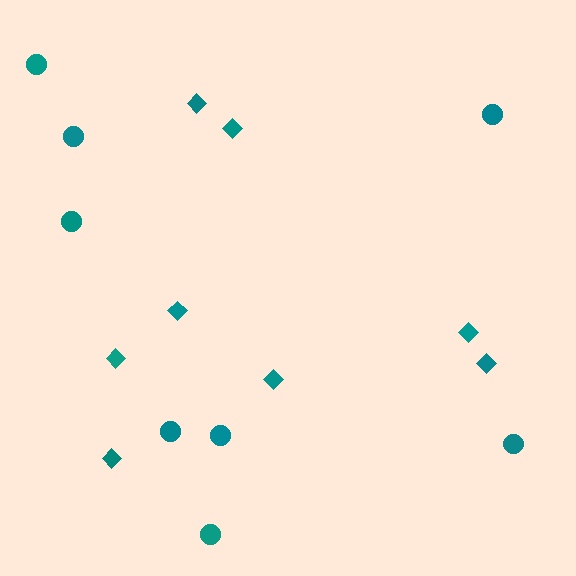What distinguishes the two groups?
There are 2 groups: one group of circles (8) and one group of diamonds (8).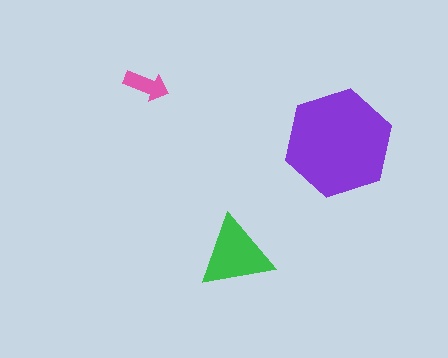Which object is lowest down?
The green triangle is bottommost.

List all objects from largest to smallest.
The purple hexagon, the green triangle, the pink arrow.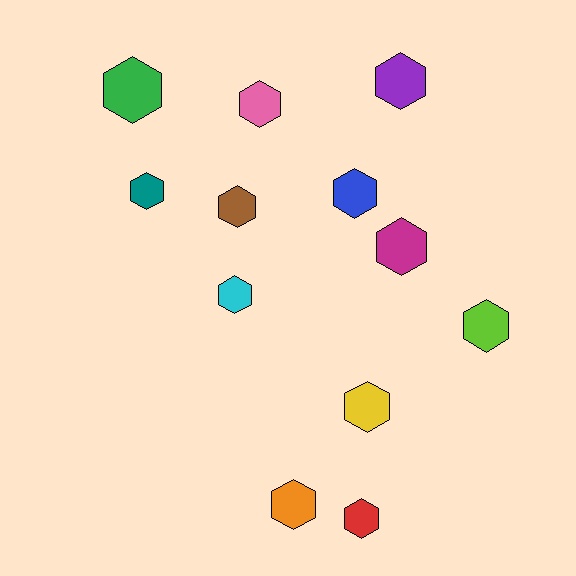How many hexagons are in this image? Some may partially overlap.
There are 12 hexagons.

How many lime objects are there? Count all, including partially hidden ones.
There is 1 lime object.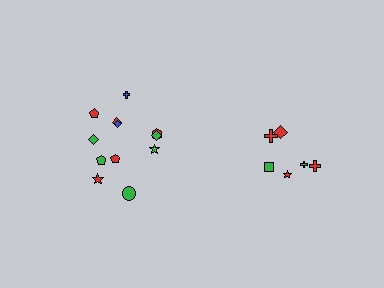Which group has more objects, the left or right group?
The left group.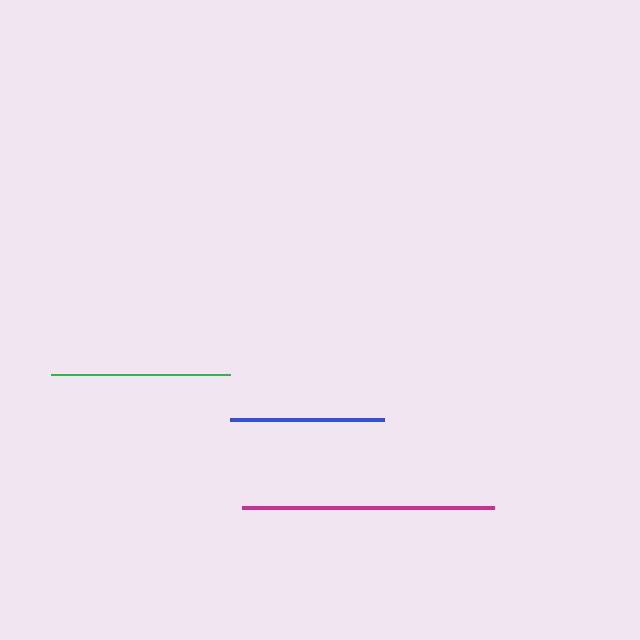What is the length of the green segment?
The green segment is approximately 179 pixels long.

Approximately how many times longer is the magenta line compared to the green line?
The magenta line is approximately 1.4 times the length of the green line.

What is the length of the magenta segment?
The magenta segment is approximately 252 pixels long.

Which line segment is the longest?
The magenta line is the longest at approximately 252 pixels.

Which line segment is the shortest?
The blue line is the shortest at approximately 155 pixels.